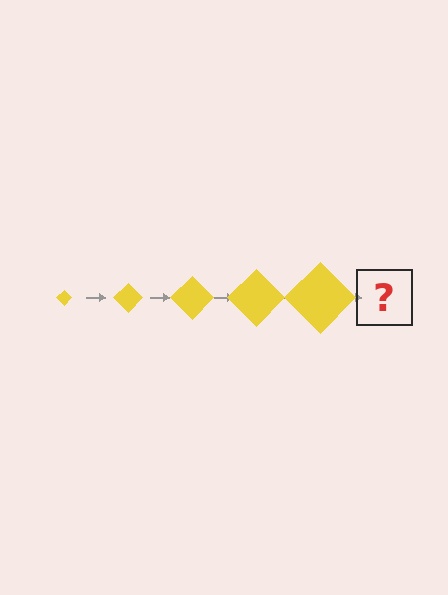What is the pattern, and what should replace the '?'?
The pattern is that the diamond gets progressively larger each step. The '?' should be a yellow diamond, larger than the previous one.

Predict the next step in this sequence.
The next step is a yellow diamond, larger than the previous one.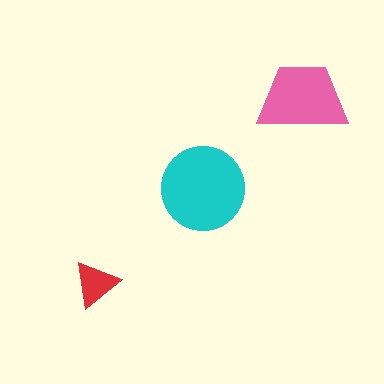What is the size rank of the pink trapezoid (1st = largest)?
2nd.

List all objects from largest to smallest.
The cyan circle, the pink trapezoid, the red triangle.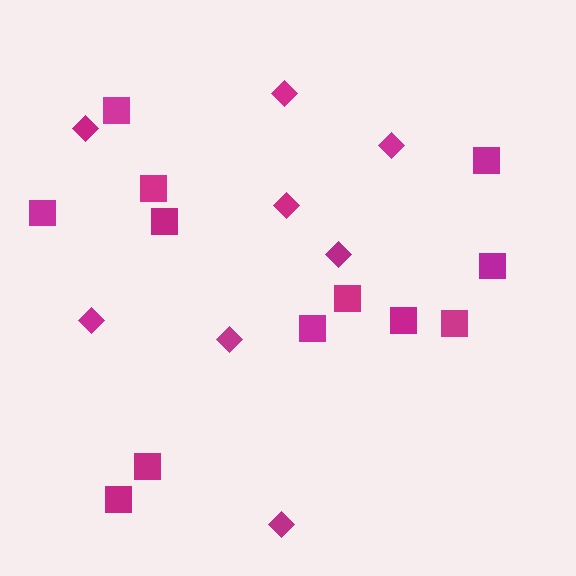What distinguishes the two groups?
There are 2 groups: one group of diamonds (8) and one group of squares (12).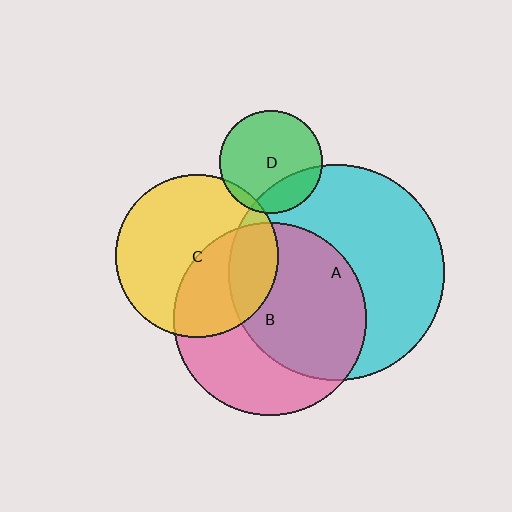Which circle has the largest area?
Circle A (cyan).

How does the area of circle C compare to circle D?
Approximately 2.5 times.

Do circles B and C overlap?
Yes.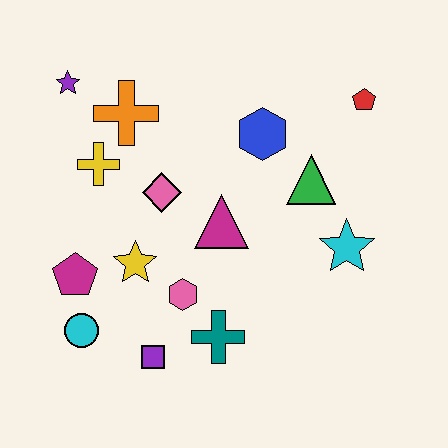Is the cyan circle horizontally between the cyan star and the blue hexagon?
No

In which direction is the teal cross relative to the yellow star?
The teal cross is to the right of the yellow star.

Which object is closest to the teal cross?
The pink hexagon is closest to the teal cross.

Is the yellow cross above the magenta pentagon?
Yes